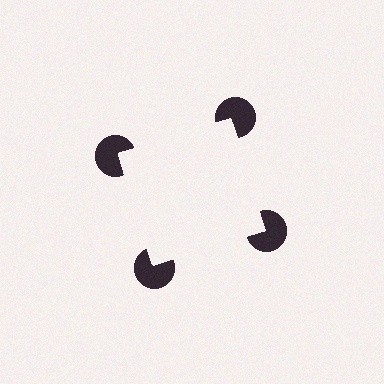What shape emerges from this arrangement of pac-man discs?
An illusory square — its edges are inferred from the aligned wedge cuts in the pac-man discs, not physically drawn.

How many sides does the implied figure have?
4 sides.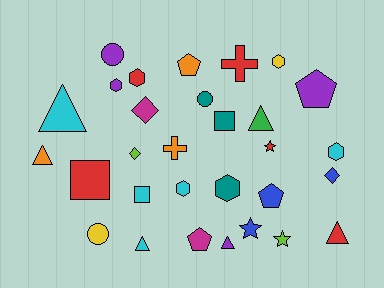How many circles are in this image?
There are 3 circles.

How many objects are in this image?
There are 30 objects.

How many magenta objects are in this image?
There are 2 magenta objects.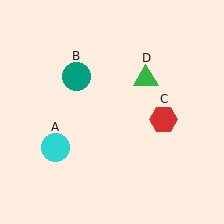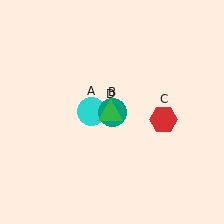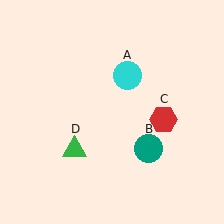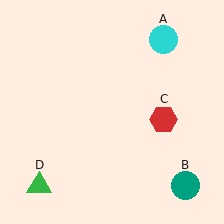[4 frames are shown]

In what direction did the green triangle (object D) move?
The green triangle (object D) moved down and to the left.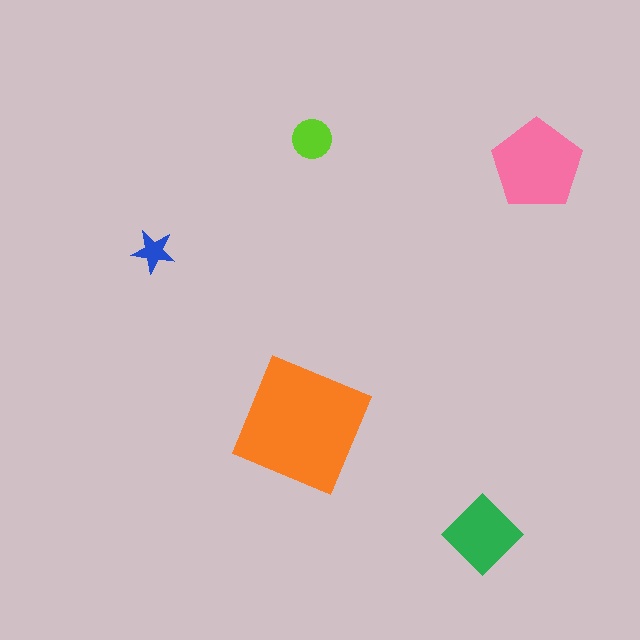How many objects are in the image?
There are 5 objects in the image.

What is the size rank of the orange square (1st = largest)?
1st.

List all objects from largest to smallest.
The orange square, the pink pentagon, the green diamond, the lime circle, the blue star.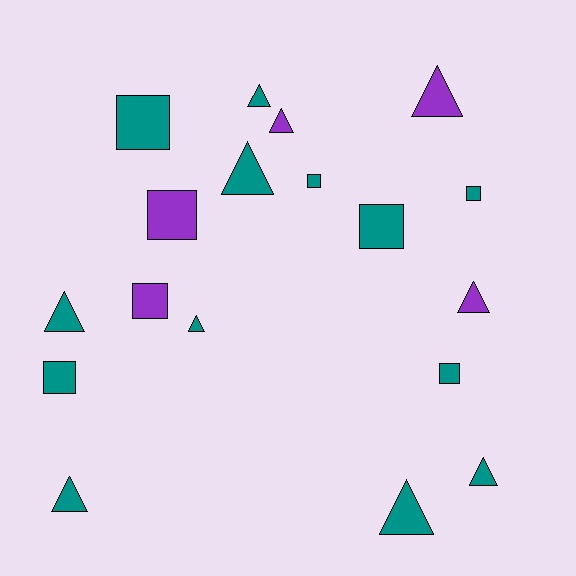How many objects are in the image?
There are 18 objects.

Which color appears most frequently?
Teal, with 13 objects.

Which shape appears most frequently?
Triangle, with 10 objects.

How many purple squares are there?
There are 2 purple squares.